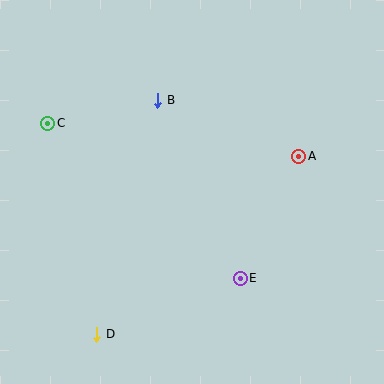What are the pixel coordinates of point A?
Point A is at (299, 156).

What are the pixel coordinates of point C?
Point C is at (48, 123).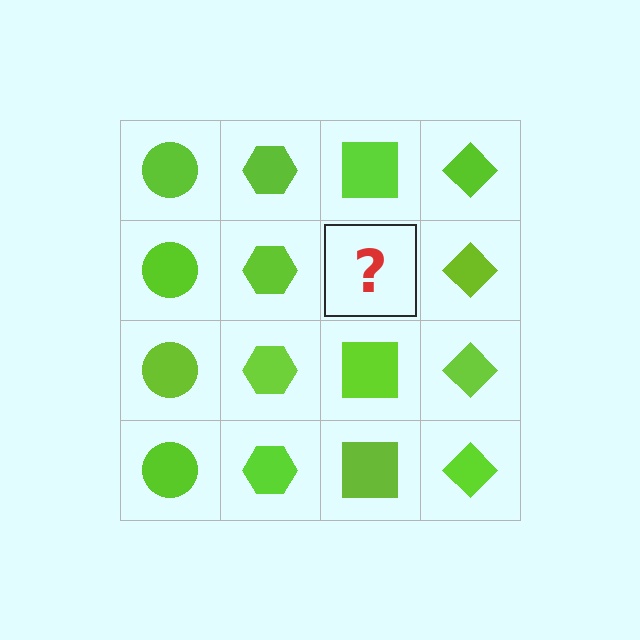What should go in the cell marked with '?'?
The missing cell should contain a lime square.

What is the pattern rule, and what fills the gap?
The rule is that each column has a consistent shape. The gap should be filled with a lime square.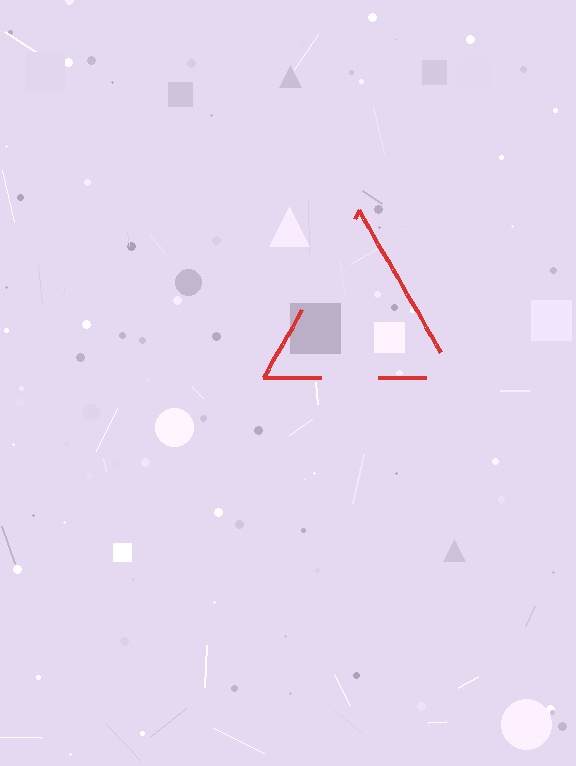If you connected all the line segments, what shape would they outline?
They would outline a triangle.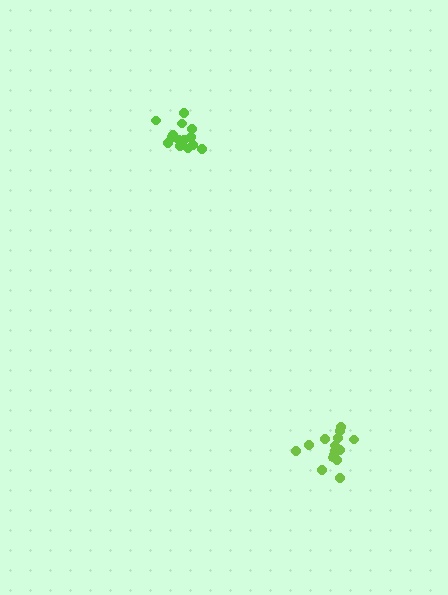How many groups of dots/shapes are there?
There are 2 groups.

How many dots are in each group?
Group 1: 15 dots, Group 2: 14 dots (29 total).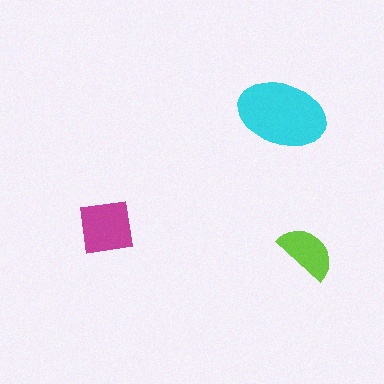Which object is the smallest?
The lime semicircle.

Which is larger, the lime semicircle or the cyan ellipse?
The cyan ellipse.